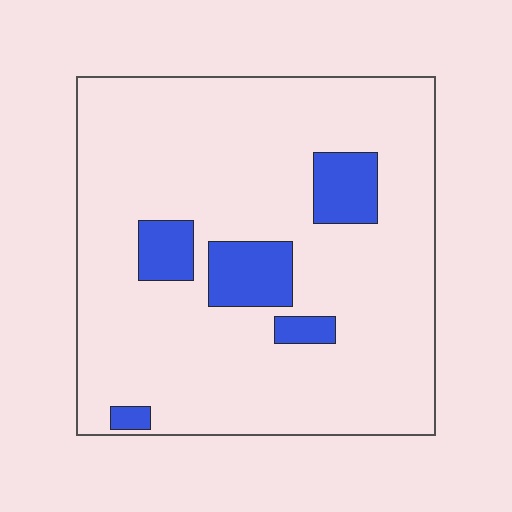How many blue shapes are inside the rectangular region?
5.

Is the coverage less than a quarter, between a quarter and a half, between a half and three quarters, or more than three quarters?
Less than a quarter.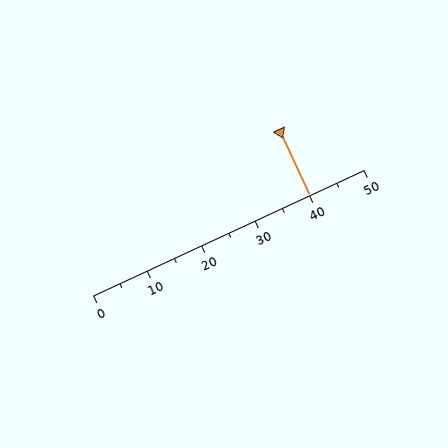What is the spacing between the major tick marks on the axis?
The major ticks are spaced 10 apart.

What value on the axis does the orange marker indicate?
The marker indicates approximately 40.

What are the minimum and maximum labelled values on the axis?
The axis runs from 0 to 50.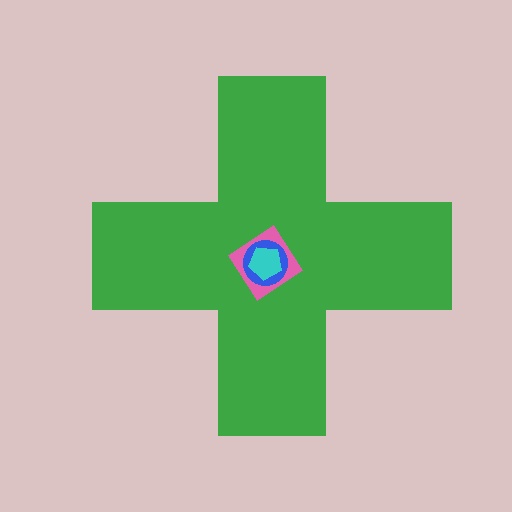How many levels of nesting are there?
4.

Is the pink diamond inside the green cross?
Yes.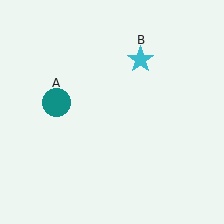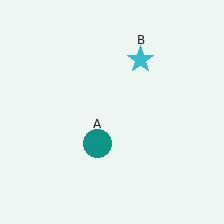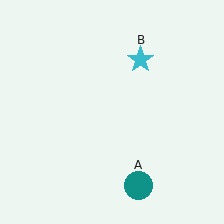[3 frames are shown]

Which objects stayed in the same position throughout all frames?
Cyan star (object B) remained stationary.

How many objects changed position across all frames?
1 object changed position: teal circle (object A).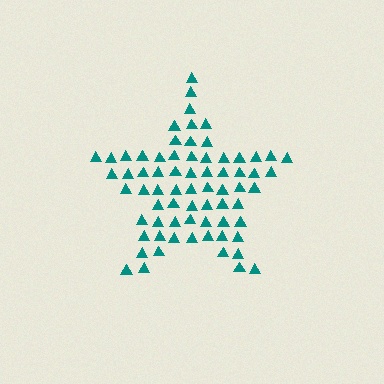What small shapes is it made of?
It is made of small triangles.